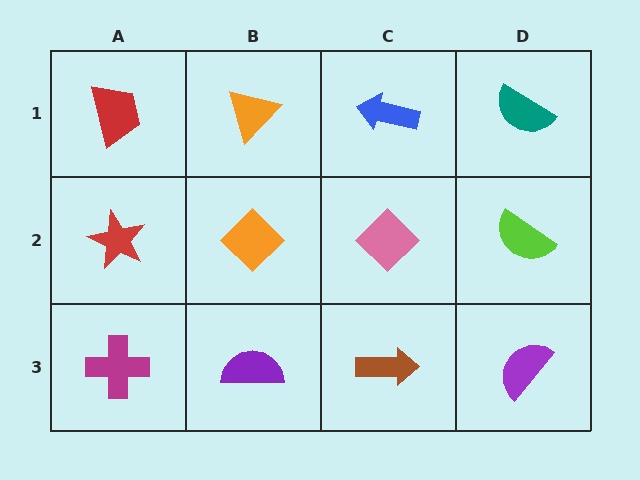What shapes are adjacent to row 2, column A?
A red trapezoid (row 1, column A), a magenta cross (row 3, column A), an orange diamond (row 2, column B).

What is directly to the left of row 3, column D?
A brown arrow.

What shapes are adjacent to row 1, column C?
A pink diamond (row 2, column C), an orange triangle (row 1, column B), a teal semicircle (row 1, column D).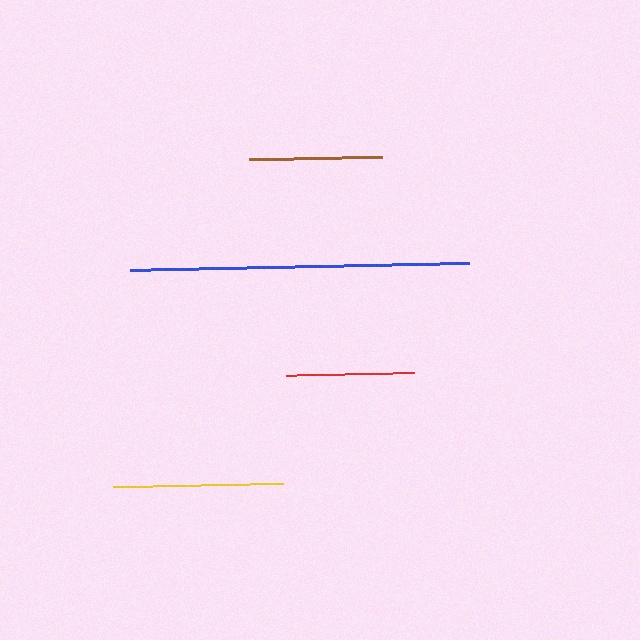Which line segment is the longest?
The blue line is the longest at approximately 339 pixels.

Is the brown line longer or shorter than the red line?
The brown line is longer than the red line.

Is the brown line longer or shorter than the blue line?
The blue line is longer than the brown line.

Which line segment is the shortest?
The red line is the shortest at approximately 128 pixels.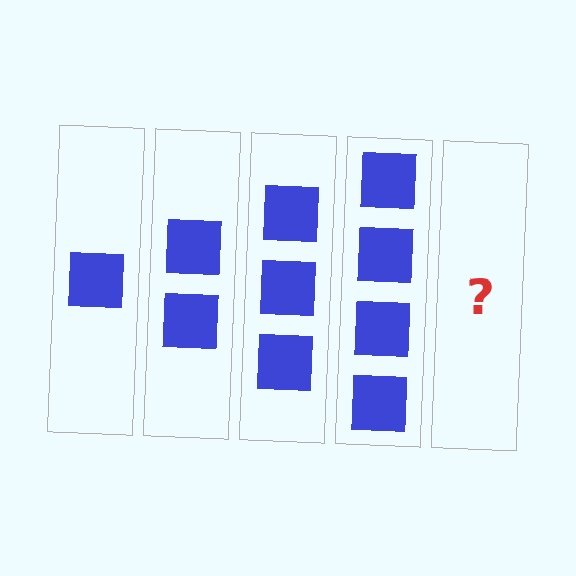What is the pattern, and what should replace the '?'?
The pattern is that each step adds one more square. The '?' should be 5 squares.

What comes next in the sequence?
The next element should be 5 squares.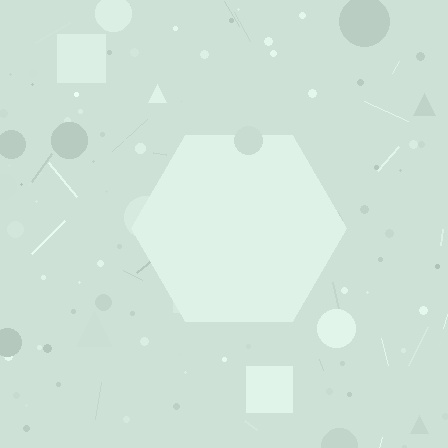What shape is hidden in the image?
A hexagon is hidden in the image.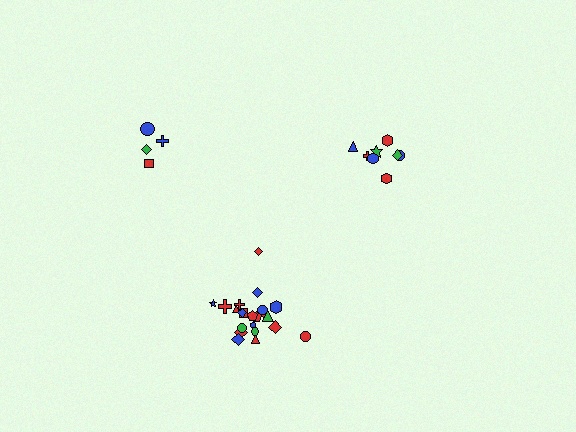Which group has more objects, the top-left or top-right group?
The top-right group.